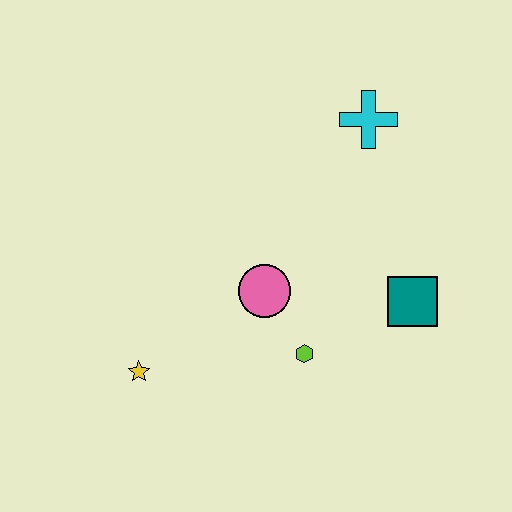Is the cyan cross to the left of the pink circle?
No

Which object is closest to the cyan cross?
The teal square is closest to the cyan cross.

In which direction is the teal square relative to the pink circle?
The teal square is to the right of the pink circle.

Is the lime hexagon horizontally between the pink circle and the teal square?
Yes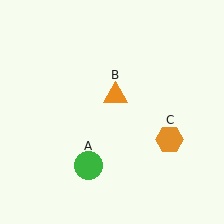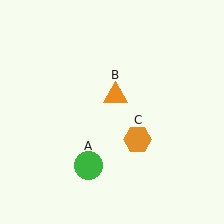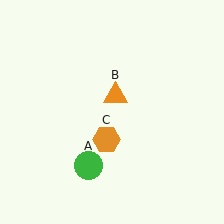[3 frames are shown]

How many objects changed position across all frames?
1 object changed position: orange hexagon (object C).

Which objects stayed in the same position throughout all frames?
Green circle (object A) and orange triangle (object B) remained stationary.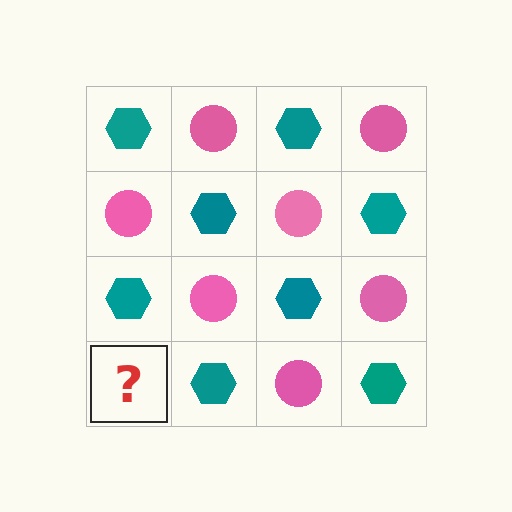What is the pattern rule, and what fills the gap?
The rule is that it alternates teal hexagon and pink circle in a checkerboard pattern. The gap should be filled with a pink circle.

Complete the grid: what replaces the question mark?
The question mark should be replaced with a pink circle.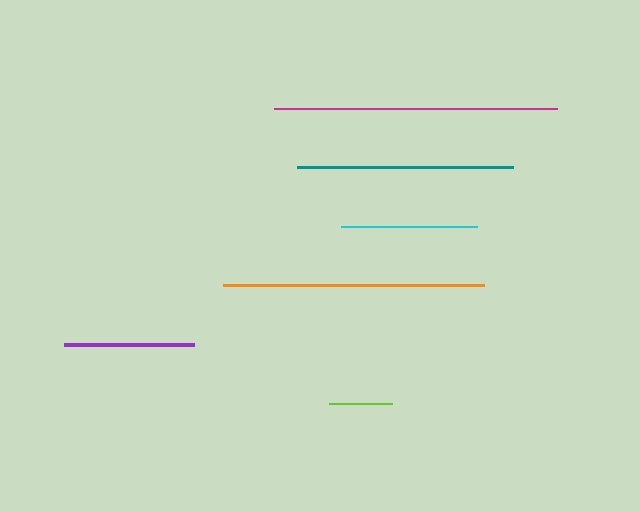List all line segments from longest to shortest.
From longest to shortest: magenta, orange, teal, cyan, purple, lime.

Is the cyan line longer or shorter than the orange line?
The orange line is longer than the cyan line.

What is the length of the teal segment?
The teal segment is approximately 216 pixels long.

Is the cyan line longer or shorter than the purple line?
The cyan line is longer than the purple line.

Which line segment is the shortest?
The lime line is the shortest at approximately 63 pixels.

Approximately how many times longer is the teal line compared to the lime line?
The teal line is approximately 3.4 times the length of the lime line.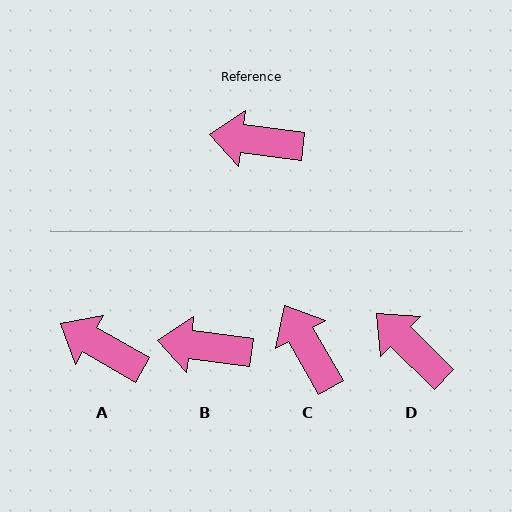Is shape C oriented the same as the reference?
No, it is off by about 53 degrees.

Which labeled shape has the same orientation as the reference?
B.